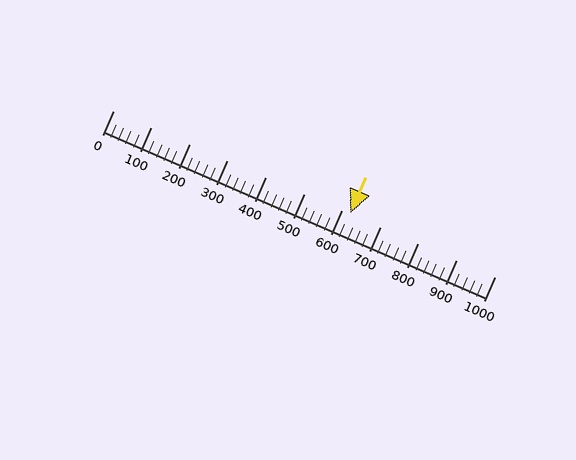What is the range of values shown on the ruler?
The ruler shows values from 0 to 1000.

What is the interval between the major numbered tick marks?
The major tick marks are spaced 100 units apart.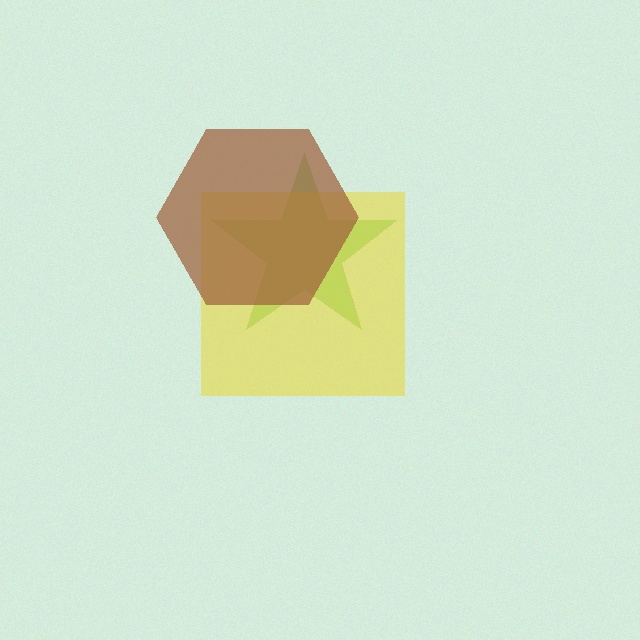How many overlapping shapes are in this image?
There are 3 overlapping shapes in the image.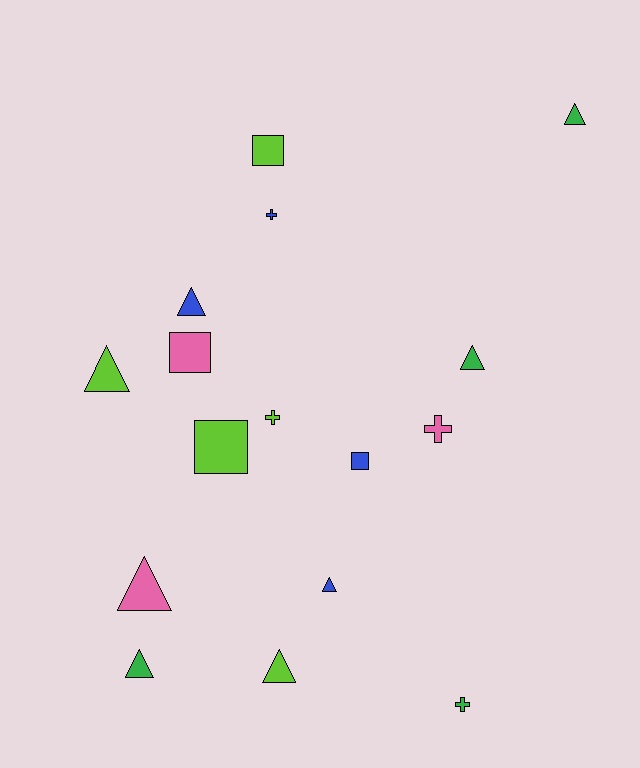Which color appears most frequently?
Lime, with 5 objects.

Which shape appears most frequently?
Triangle, with 8 objects.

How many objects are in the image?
There are 16 objects.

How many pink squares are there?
There is 1 pink square.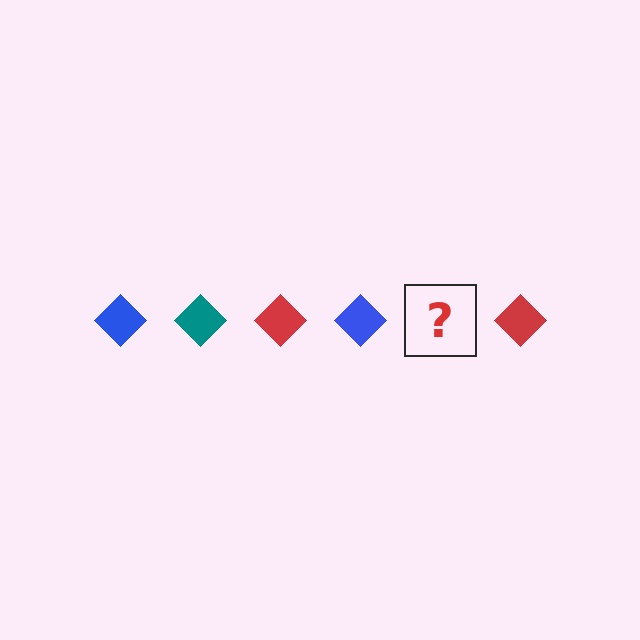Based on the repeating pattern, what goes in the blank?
The blank should be a teal diamond.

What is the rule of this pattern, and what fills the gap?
The rule is that the pattern cycles through blue, teal, red diamonds. The gap should be filled with a teal diamond.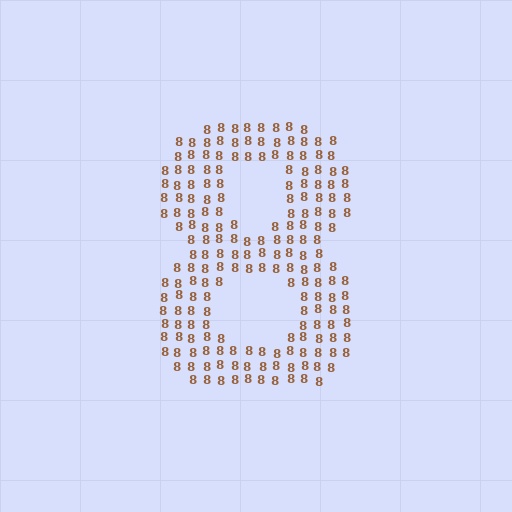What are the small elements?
The small elements are digit 8's.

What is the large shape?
The large shape is the digit 8.